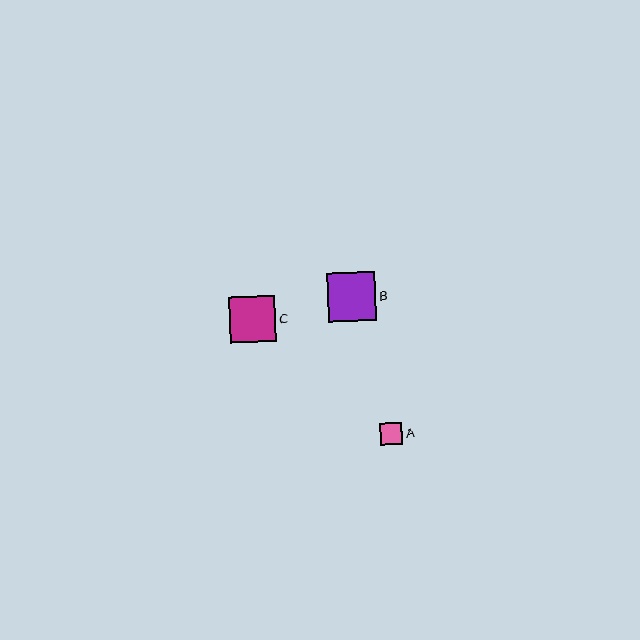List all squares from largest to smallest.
From largest to smallest: B, C, A.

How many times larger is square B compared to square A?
Square B is approximately 2.2 times the size of square A.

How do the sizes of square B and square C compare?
Square B and square C are approximately the same size.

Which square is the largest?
Square B is the largest with a size of approximately 48 pixels.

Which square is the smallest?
Square A is the smallest with a size of approximately 22 pixels.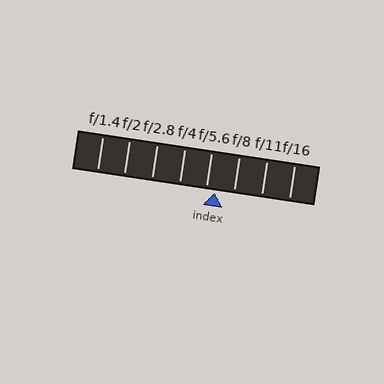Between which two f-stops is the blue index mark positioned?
The index mark is between f/5.6 and f/8.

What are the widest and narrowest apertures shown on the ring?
The widest aperture shown is f/1.4 and the narrowest is f/16.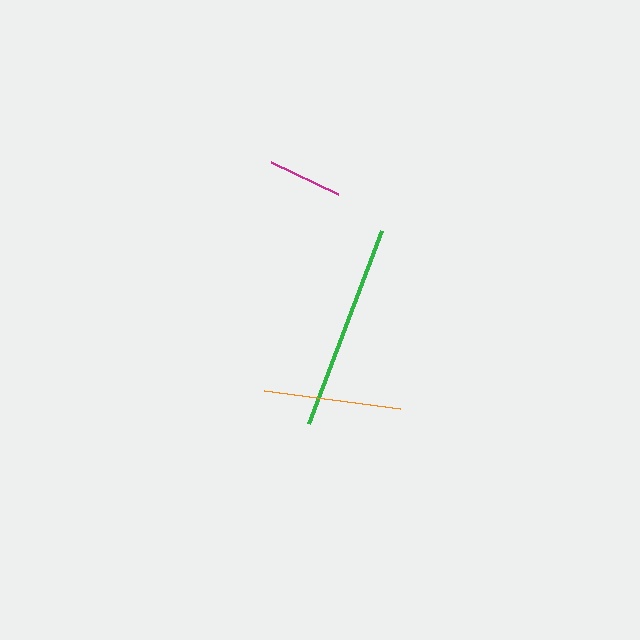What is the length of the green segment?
The green segment is approximately 206 pixels long.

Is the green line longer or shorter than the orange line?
The green line is longer than the orange line.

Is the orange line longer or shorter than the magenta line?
The orange line is longer than the magenta line.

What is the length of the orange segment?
The orange segment is approximately 136 pixels long.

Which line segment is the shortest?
The magenta line is the shortest at approximately 74 pixels.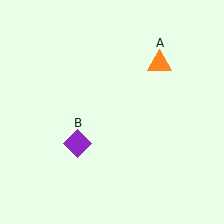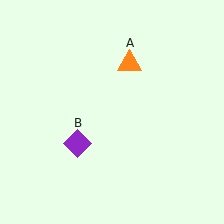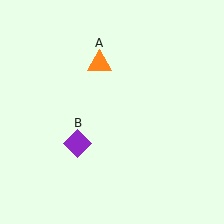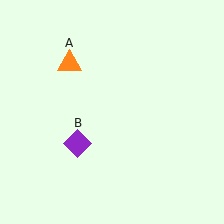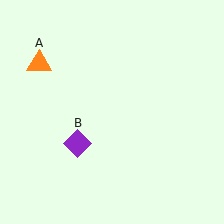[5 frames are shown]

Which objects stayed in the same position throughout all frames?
Purple diamond (object B) remained stationary.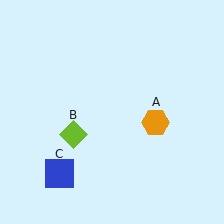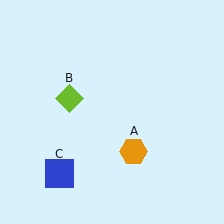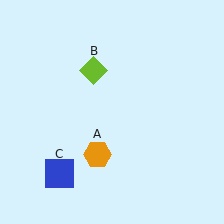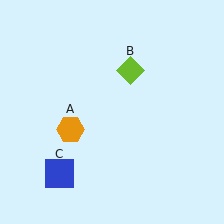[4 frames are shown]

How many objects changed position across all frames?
2 objects changed position: orange hexagon (object A), lime diamond (object B).